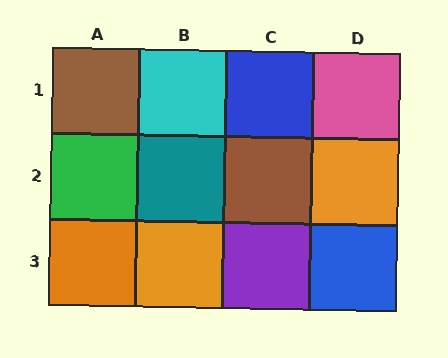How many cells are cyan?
1 cell is cyan.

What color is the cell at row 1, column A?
Brown.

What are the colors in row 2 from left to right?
Green, teal, brown, orange.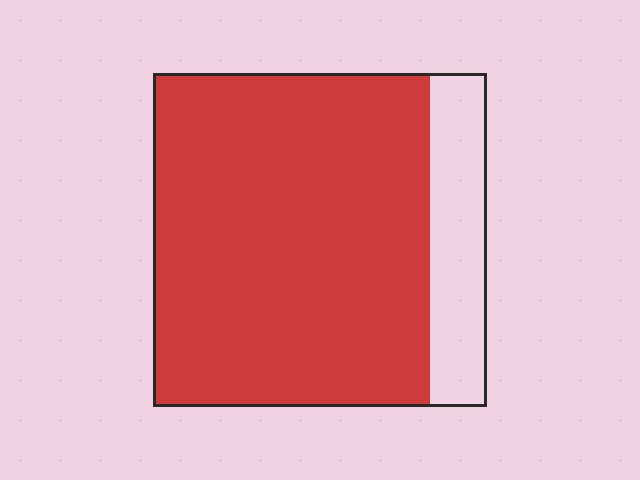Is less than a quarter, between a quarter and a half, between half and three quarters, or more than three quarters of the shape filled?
More than three quarters.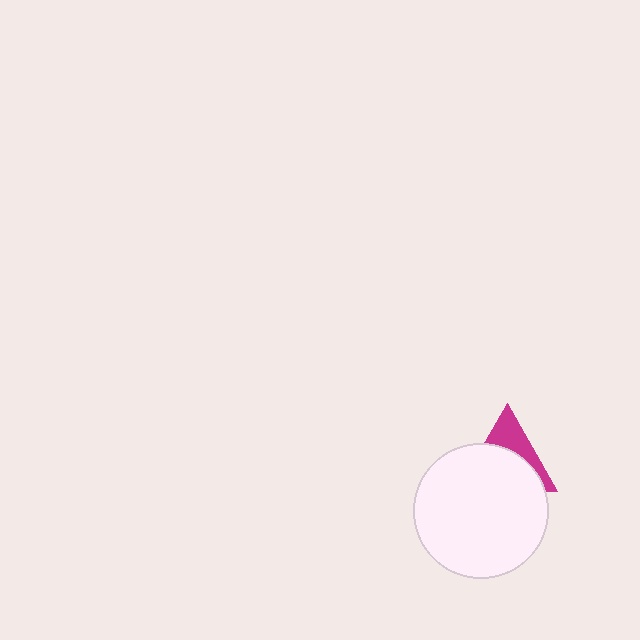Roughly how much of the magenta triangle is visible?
A small part of it is visible (roughly 37%).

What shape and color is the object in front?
The object in front is a white circle.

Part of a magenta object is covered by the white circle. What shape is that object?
It is a triangle.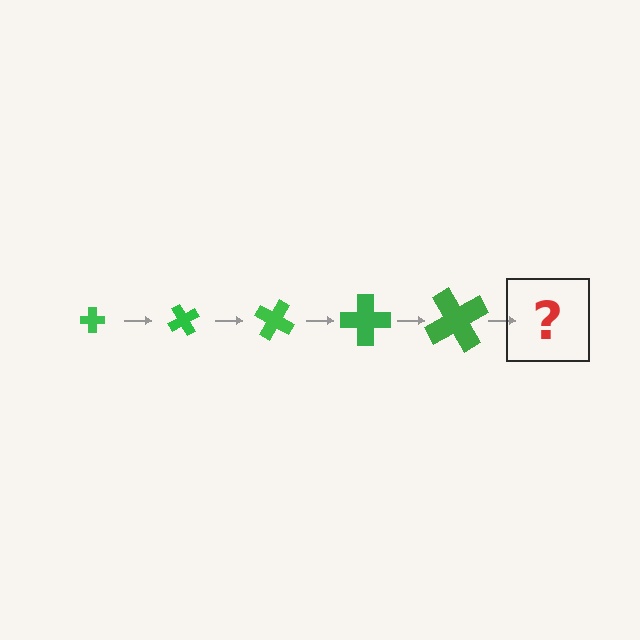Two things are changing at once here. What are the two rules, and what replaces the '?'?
The two rules are that the cross grows larger each step and it rotates 60 degrees each step. The '?' should be a cross, larger than the previous one and rotated 300 degrees from the start.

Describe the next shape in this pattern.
It should be a cross, larger than the previous one and rotated 300 degrees from the start.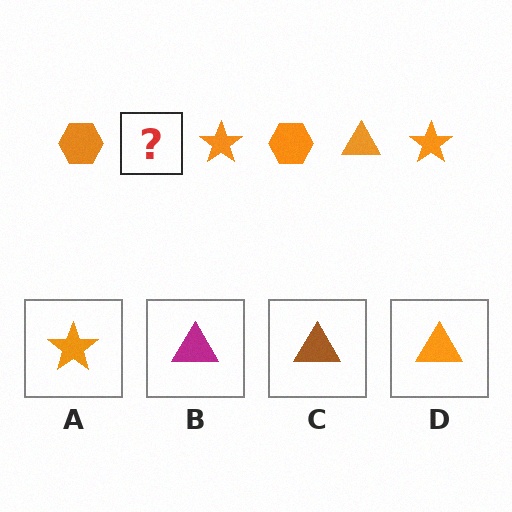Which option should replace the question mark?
Option D.